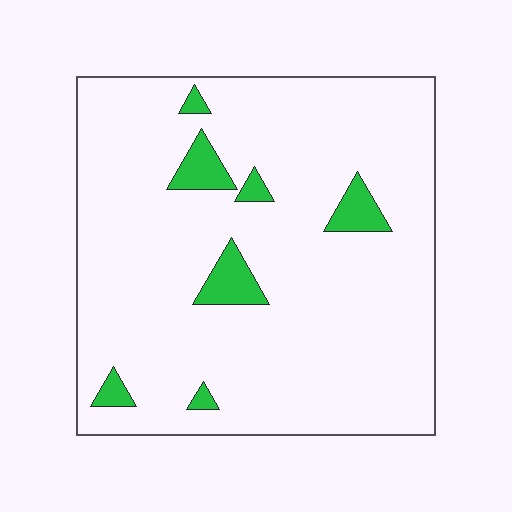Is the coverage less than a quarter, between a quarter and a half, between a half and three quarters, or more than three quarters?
Less than a quarter.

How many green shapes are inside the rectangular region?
7.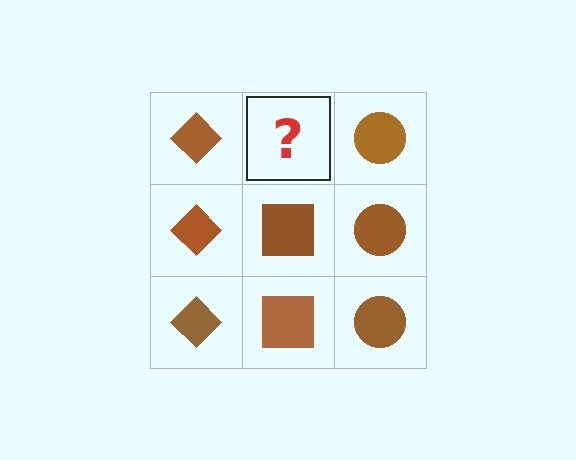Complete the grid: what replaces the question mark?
The question mark should be replaced with a brown square.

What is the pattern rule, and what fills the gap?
The rule is that each column has a consistent shape. The gap should be filled with a brown square.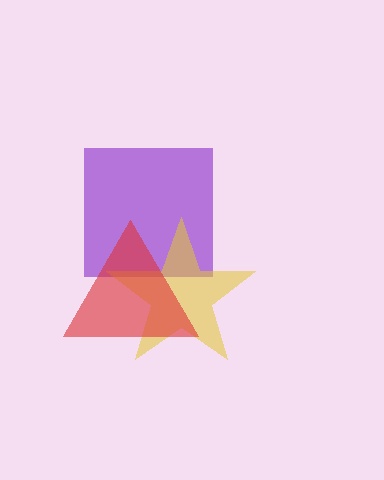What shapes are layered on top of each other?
The layered shapes are: a purple square, a yellow star, a red triangle.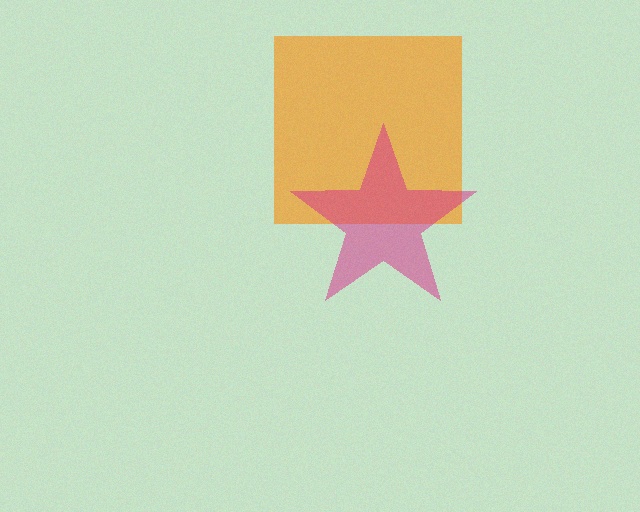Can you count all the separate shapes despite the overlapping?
Yes, there are 2 separate shapes.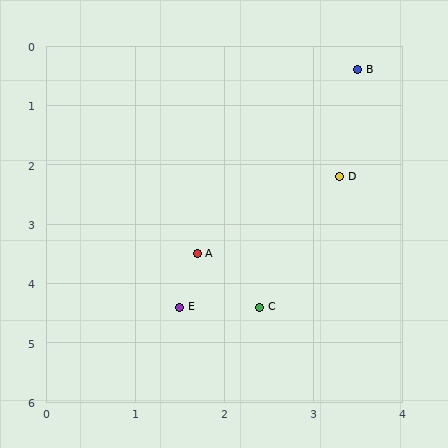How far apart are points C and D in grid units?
Points C and D are about 2.4 grid units apart.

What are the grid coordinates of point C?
Point C is at approximately (2.4, 4.4).